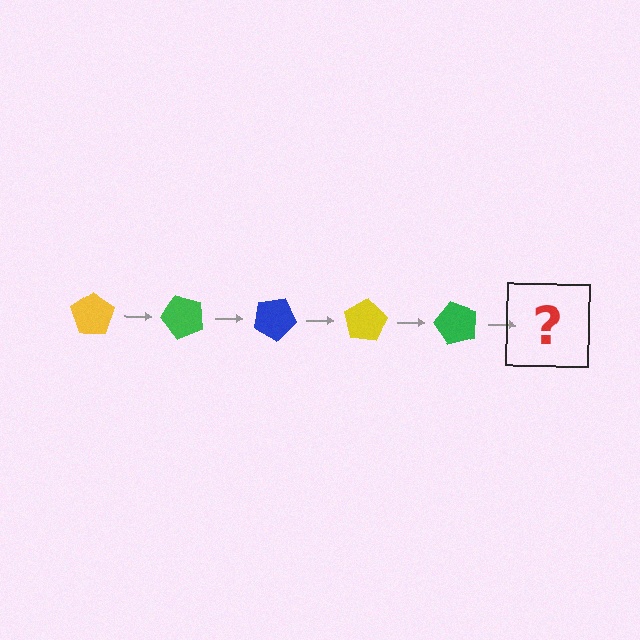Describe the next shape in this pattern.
It should be a blue pentagon, rotated 250 degrees from the start.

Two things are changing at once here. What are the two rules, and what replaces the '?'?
The two rules are that it rotates 50 degrees each step and the color cycles through yellow, green, and blue. The '?' should be a blue pentagon, rotated 250 degrees from the start.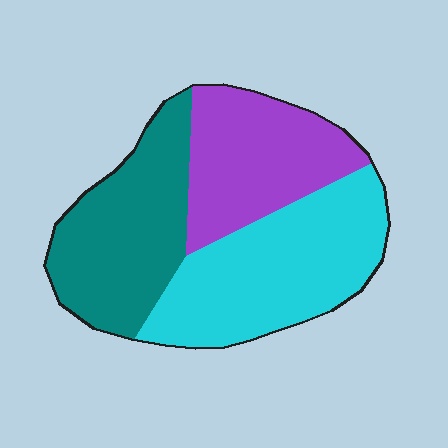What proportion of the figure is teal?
Teal covers roughly 35% of the figure.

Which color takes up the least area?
Purple, at roughly 30%.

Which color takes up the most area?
Cyan, at roughly 40%.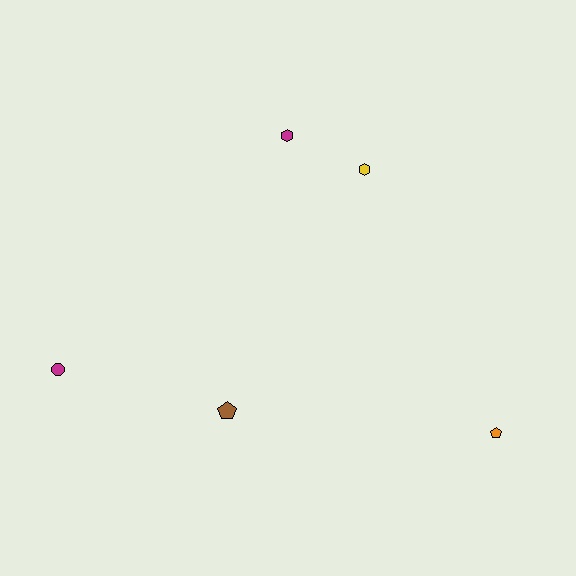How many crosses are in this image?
There are no crosses.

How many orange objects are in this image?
There is 1 orange object.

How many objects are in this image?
There are 5 objects.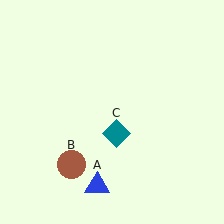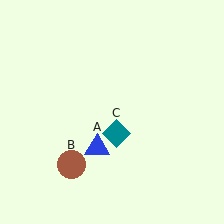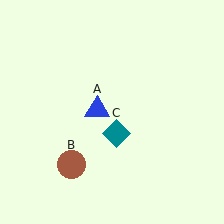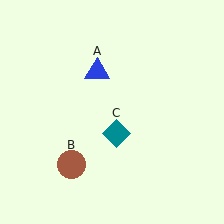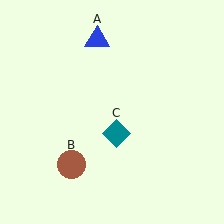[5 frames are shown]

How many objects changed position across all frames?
1 object changed position: blue triangle (object A).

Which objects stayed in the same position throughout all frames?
Brown circle (object B) and teal diamond (object C) remained stationary.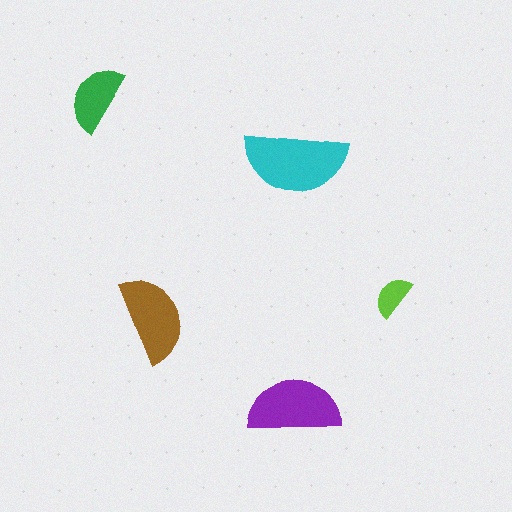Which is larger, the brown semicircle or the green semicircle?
The brown one.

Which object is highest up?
The green semicircle is topmost.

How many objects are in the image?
There are 5 objects in the image.